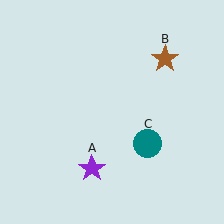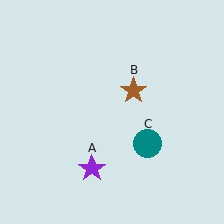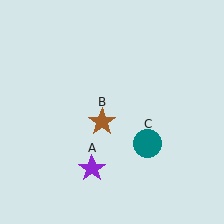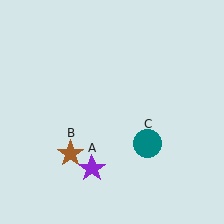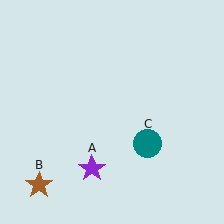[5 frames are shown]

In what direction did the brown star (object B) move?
The brown star (object B) moved down and to the left.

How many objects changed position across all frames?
1 object changed position: brown star (object B).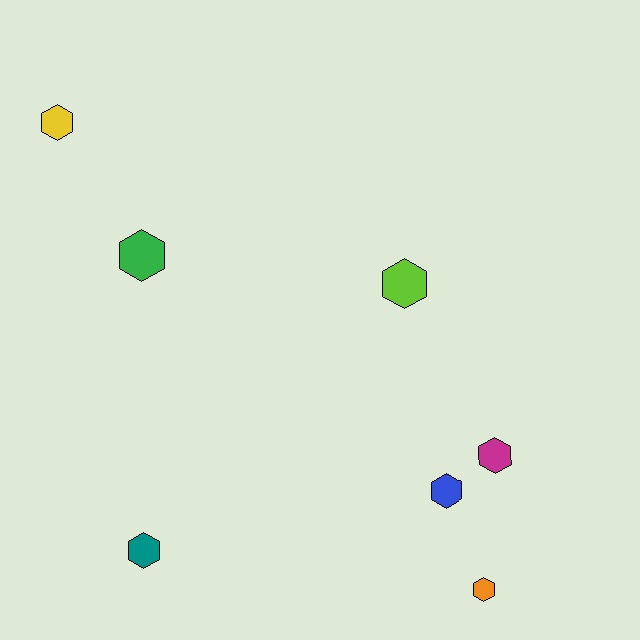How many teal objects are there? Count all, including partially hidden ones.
There is 1 teal object.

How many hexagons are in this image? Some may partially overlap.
There are 7 hexagons.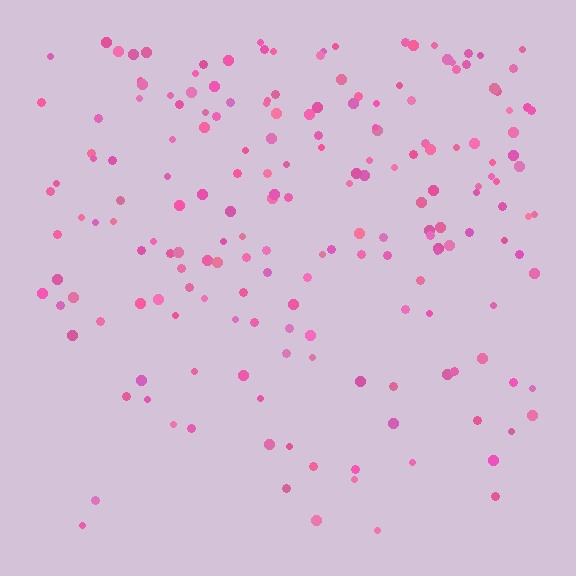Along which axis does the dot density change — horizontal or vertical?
Vertical.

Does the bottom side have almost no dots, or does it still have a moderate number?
Still a moderate number, just noticeably fewer than the top.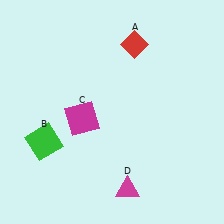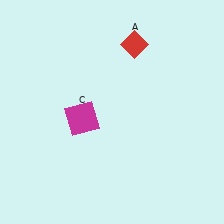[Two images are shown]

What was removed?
The magenta triangle (D), the green square (B) were removed in Image 2.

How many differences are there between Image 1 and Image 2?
There are 2 differences between the two images.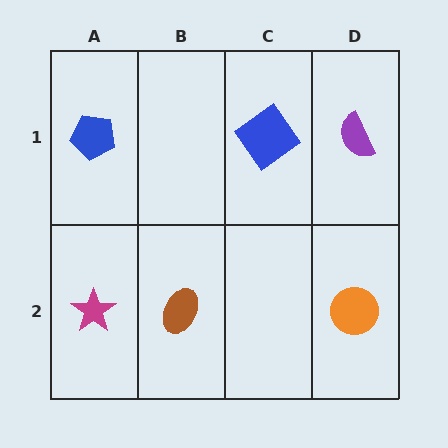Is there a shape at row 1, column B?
No, that cell is empty.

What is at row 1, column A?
A blue pentagon.